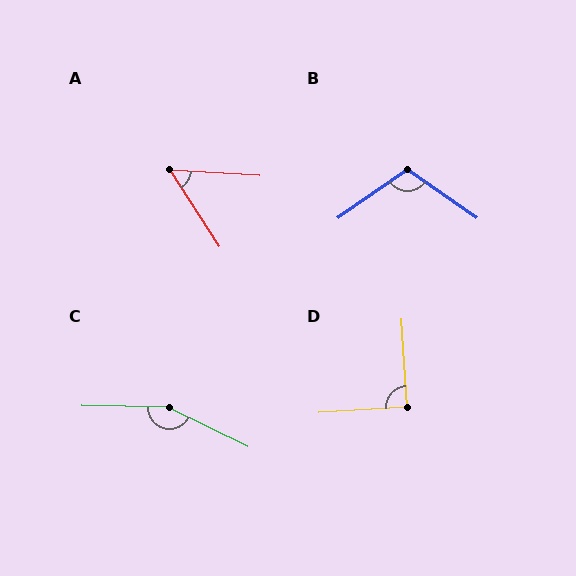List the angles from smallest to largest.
A (54°), D (90°), B (111°), C (155°).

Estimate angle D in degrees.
Approximately 90 degrees.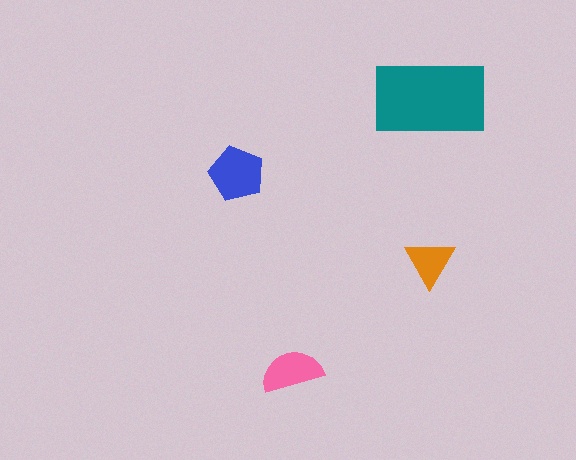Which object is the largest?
The teal rectangle.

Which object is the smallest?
The orange triangle.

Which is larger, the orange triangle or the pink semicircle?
The pink semicircle.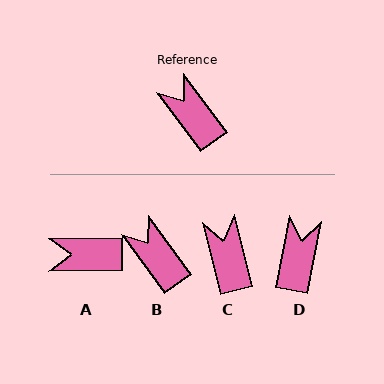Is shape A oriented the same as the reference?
No, it is off by about 55 degrees.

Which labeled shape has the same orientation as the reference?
B.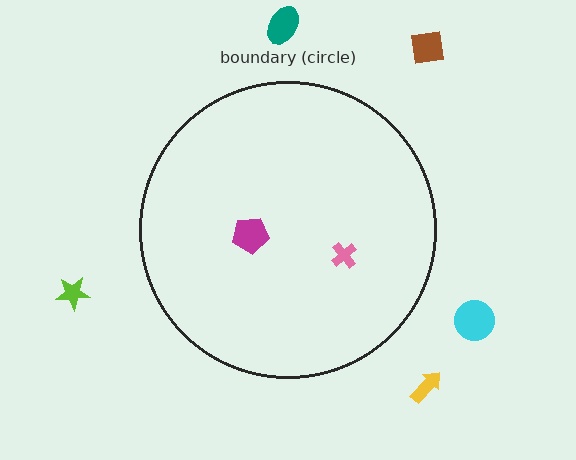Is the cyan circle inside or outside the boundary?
Outside.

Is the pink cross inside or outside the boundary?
Inside.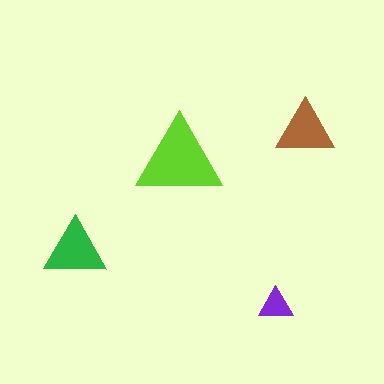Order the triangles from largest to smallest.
the lime one, the green one, the brown one, the purple one.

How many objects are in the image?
There are 4 objects in the image.